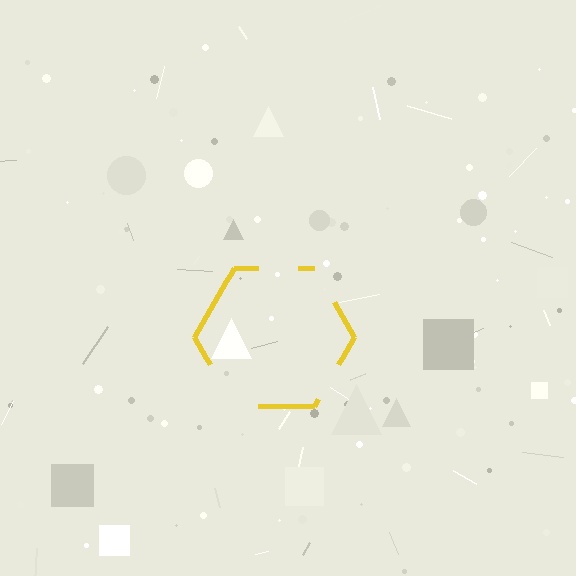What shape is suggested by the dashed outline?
The dashed outline suggests a hexagon.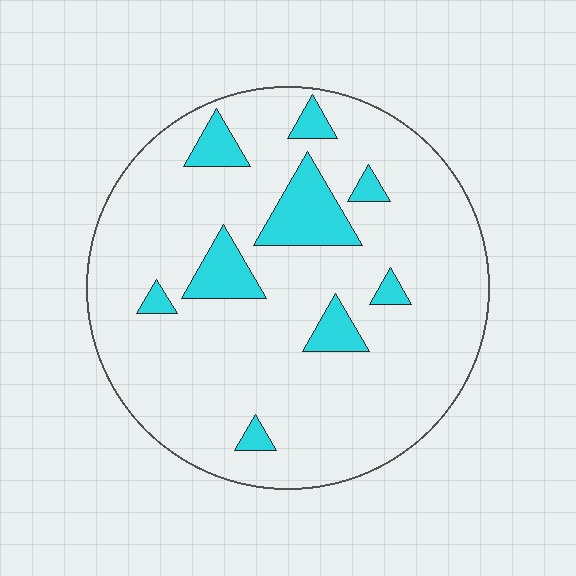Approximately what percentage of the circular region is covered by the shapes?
Approximately 15%.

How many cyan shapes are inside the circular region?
9.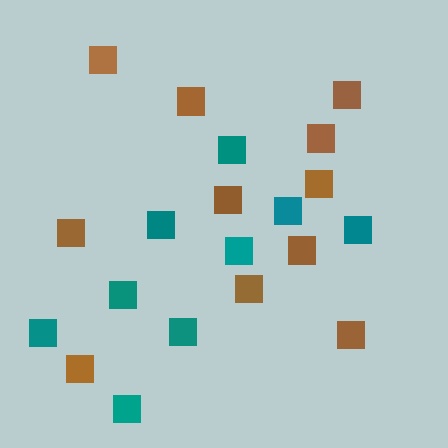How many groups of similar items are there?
There are 2 groups: one group of brown squares (11) and one group of teal squares (9).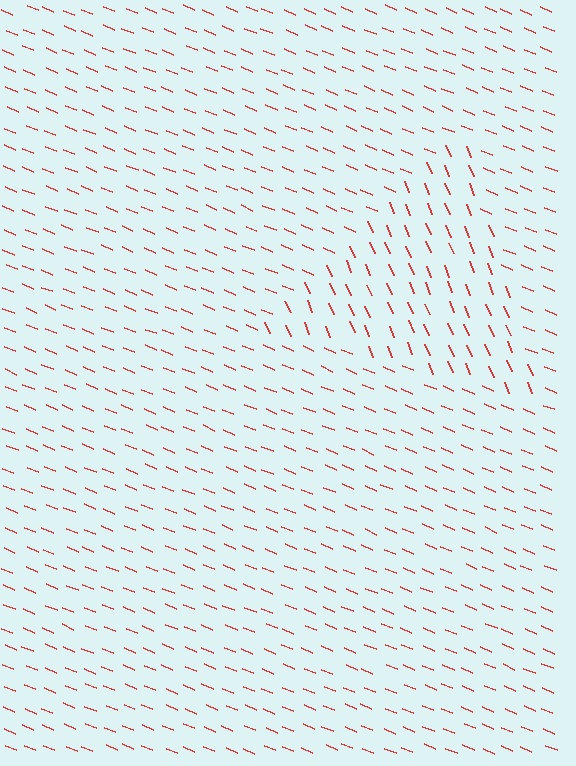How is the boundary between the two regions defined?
The boundary is defined purely by a change in line orientation (approximately 45 degrees difference). All lines are the same color and thickness.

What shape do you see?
I see a triangle.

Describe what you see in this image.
The image is filled with small red line segments. A triangle region in the image has lines oriented differently from the surrounding lines, creating a visible texture boundary.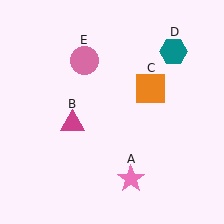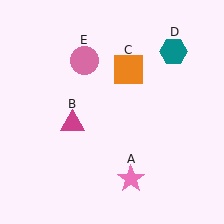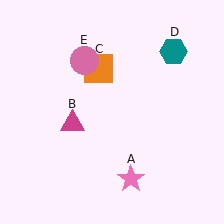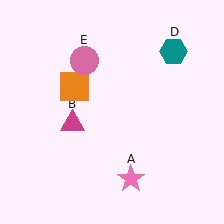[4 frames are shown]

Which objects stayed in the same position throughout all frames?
Pink star (object A) and magenta triangle (object B) and teal hexagon (object D) and pink circle (object E) remained stationary.